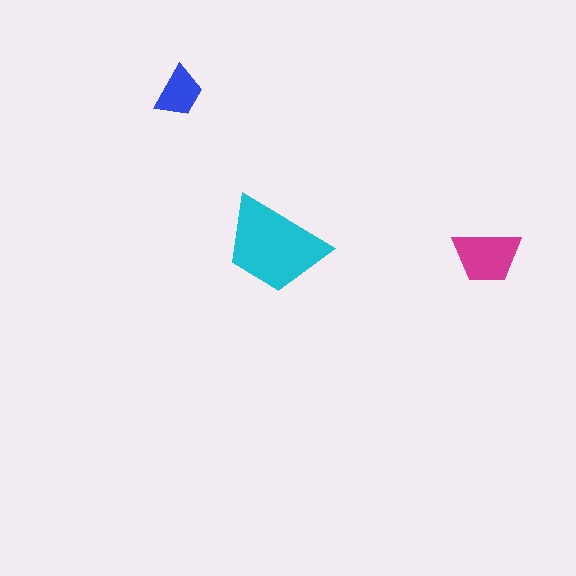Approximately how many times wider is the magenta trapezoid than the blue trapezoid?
About 1.5 times wider.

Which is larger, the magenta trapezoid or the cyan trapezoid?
The cyan one.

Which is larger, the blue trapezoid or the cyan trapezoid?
The cyan one.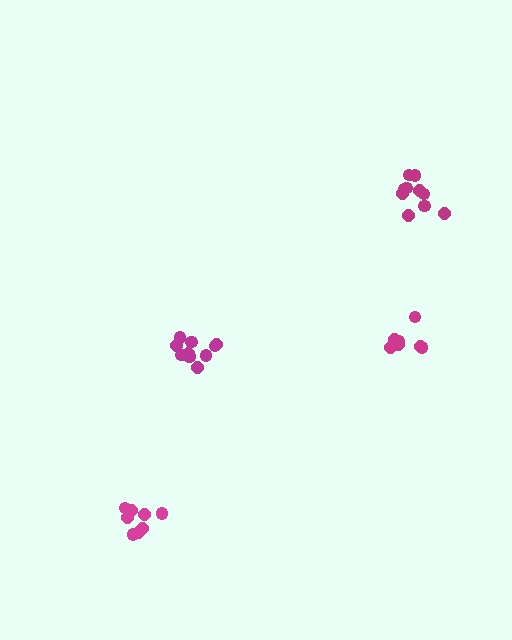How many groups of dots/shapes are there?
There are 4 groups.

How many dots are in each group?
Group 1: 8 dots, Group 2: 7 dots, Group 3: 11 dots, Group 4: 10 dots (36 total).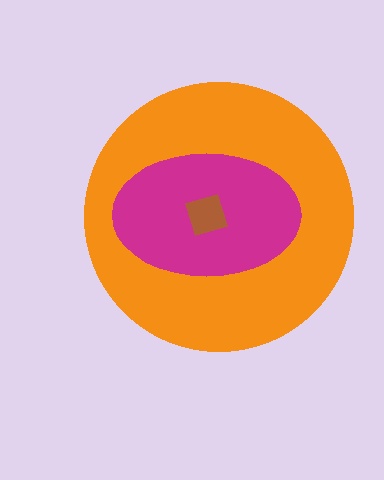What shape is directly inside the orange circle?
The magenta ellipse.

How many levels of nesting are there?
3.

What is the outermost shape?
The orange circle.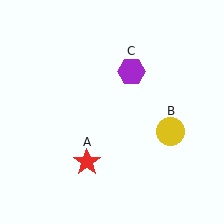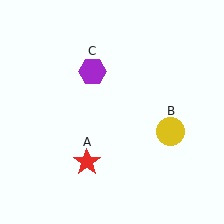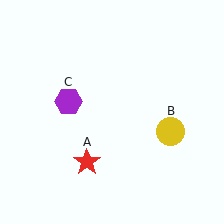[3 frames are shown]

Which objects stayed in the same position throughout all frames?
Red star (object A) and yellow circle (object B) remained stationary.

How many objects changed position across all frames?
1 object changed position: purple hexagon (object C).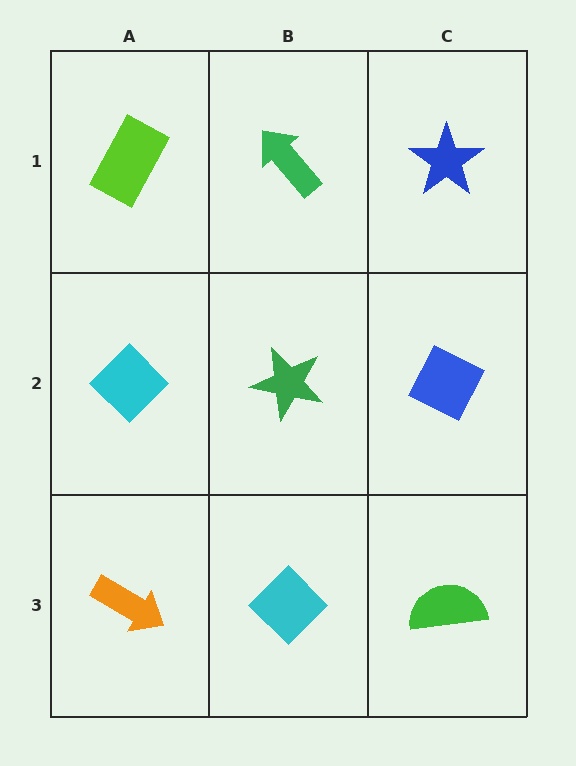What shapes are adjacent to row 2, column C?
A blue star (row 1, column C), a green semicircle (row 3, column C), a green star (row 2, column B).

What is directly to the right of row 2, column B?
A blue diamond.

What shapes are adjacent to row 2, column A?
A lime rectangle (row 1, column A), an orange arrow (row 3, column A), a green star (row 2, column B).